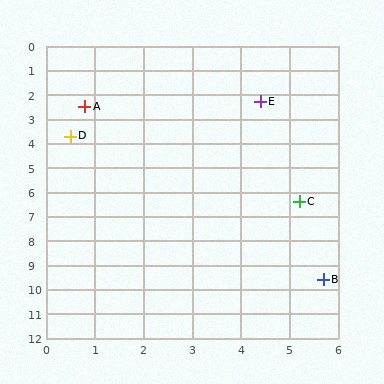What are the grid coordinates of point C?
Point C is at approximately (5.2, 6.4).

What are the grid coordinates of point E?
Point E is at approximately (4.4, 2.3).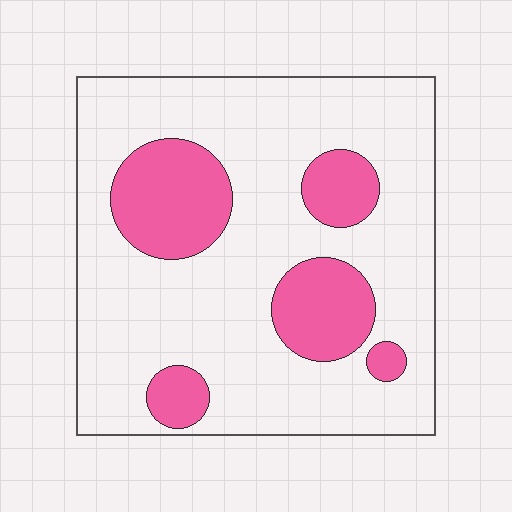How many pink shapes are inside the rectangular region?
5.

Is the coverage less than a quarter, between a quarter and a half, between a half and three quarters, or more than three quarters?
Less than a quarter.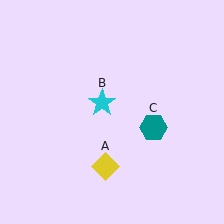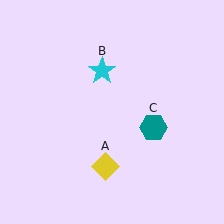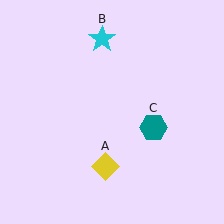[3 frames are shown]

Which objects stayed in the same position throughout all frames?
Yellow diamond (object A) and teal hexagon (object C) remained stationary.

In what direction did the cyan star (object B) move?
The cyan star (object B) moved up.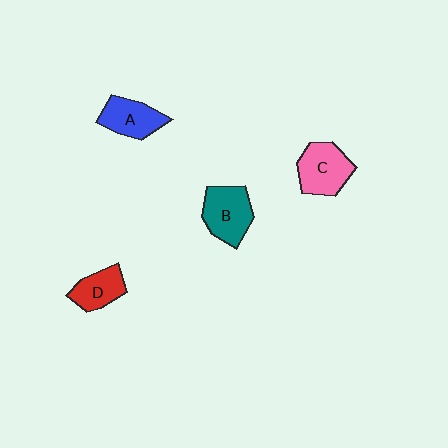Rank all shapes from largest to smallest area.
From largest to smallest: C (pink), B (teal), A (blue), D (red).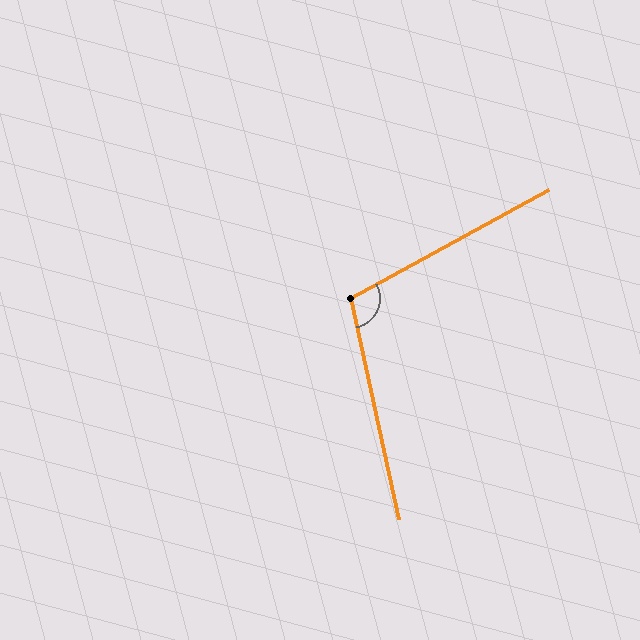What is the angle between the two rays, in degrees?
Approximately 106 degrees.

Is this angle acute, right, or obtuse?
It is obtuse.